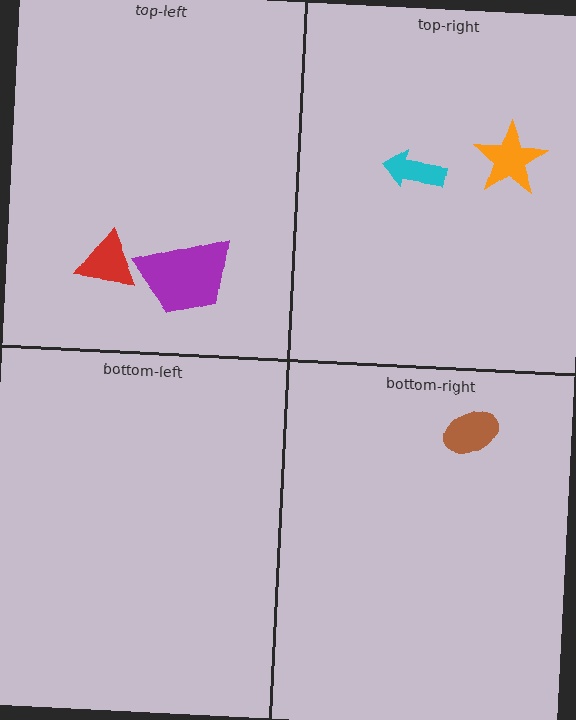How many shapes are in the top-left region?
2.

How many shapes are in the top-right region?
2.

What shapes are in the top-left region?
The red triangle, the purple trapezoid.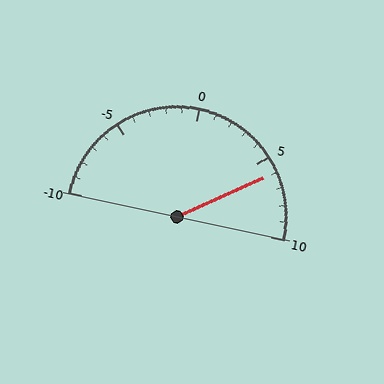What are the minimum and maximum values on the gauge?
The gauge ranges from -10 to 10.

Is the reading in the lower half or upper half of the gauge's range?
The reading is in the upper half of the range (-10 to 10).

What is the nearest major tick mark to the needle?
The nearest major tick mark is 5.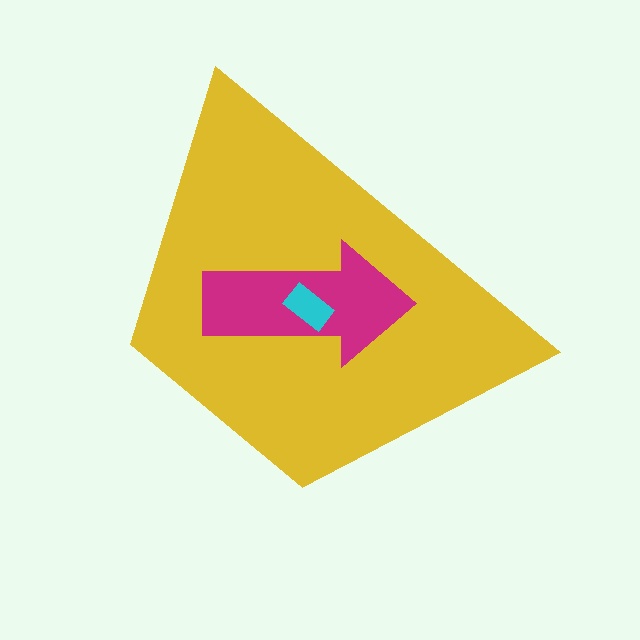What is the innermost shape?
The cyan rectangle.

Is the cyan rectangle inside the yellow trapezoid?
Yes.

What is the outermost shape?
The yellow trapezoid.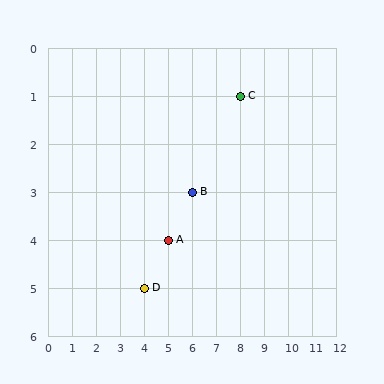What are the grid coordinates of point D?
Point D is at grid coordinates (4, 5).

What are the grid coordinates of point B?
Point B is at grid coordinates (6, 3).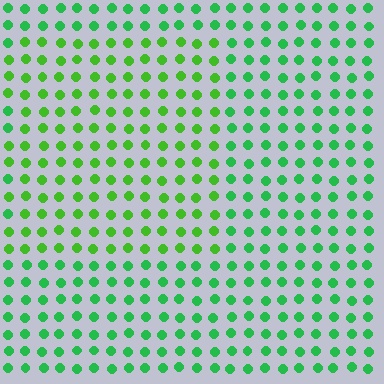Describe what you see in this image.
The image is filled with small green elements in a uniform arrangement. A rectangle-shaped region is visible where the elements are tinted to a slightly different hue, forming a subtle color boundary.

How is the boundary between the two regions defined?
The boundary is defined purely by a slight shift in hue (about 27 degrees). Spacing, size, and orientation are identical on both sides.